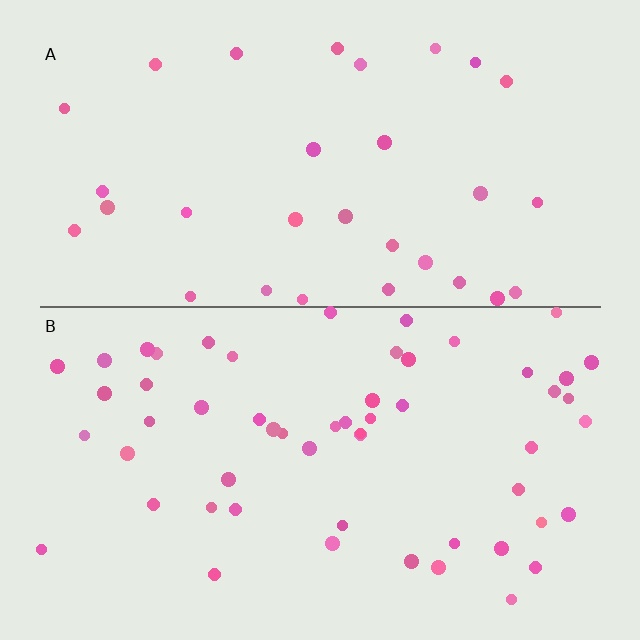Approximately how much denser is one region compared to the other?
Approximately 1.8× — region B over region A.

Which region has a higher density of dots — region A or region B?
B (the bottom).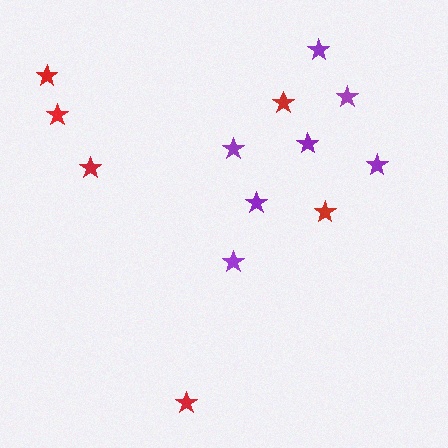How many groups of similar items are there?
There are 2 groups: one group of purple stars (7) and one group of red stars (6).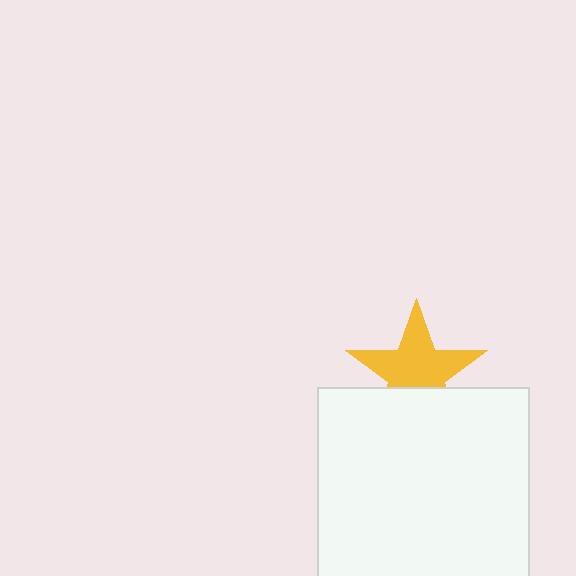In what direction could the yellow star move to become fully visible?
The yellow star could move up. That would shift it out from behind the white square entirely.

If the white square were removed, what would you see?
You would see the complete yellow star.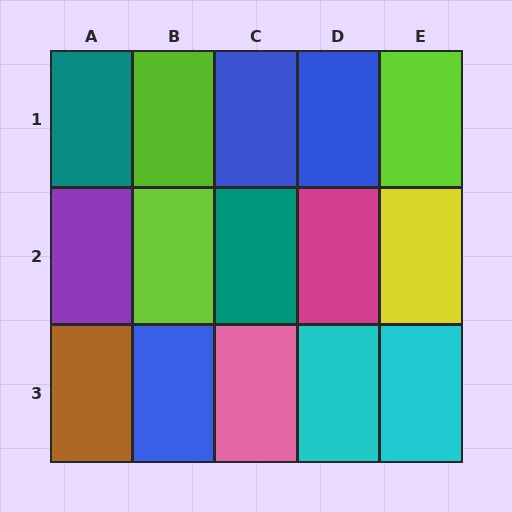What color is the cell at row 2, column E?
Yellow.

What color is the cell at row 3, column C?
Pink.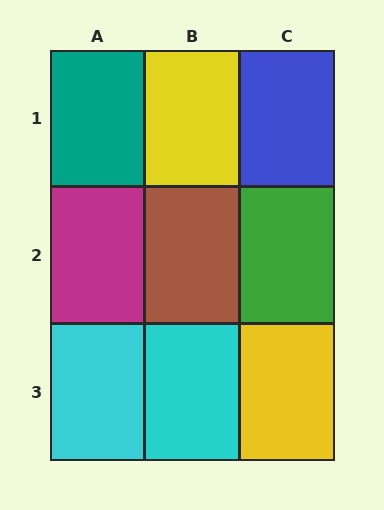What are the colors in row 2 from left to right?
Magenta, brown, green.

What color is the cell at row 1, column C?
Blue.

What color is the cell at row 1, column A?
Teal.